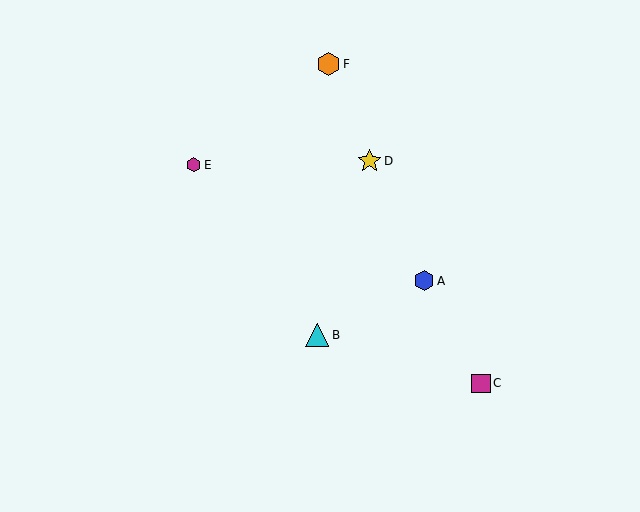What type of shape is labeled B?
Shape B is a cyan triangle.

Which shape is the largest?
The orange hexagon (labeled F) is the largest.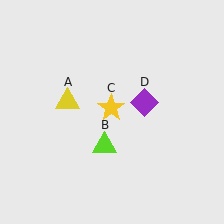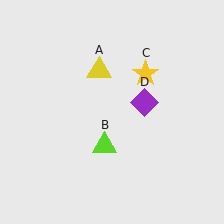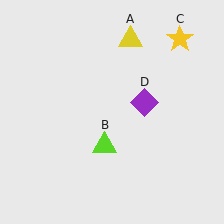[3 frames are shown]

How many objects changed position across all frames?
2 objects changed position: yellow triangle (object A), yellow star (object C).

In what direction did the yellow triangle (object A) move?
The yellow triangle (object A) moved up and to the right.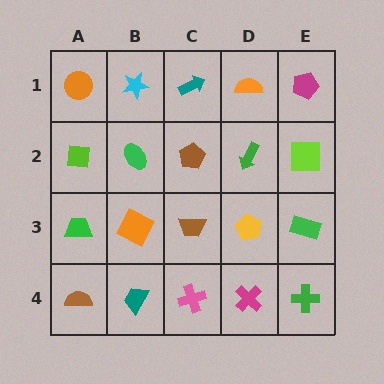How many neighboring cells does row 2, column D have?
4.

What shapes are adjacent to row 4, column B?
An orange square (row 3, column B), a brown semicircle (row 4, column A), a pink cross (row 4, column C).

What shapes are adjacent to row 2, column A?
An orange circle (row 1, column A), a green trapezoid (row 3, column A), a green ellipse (row 2, column B).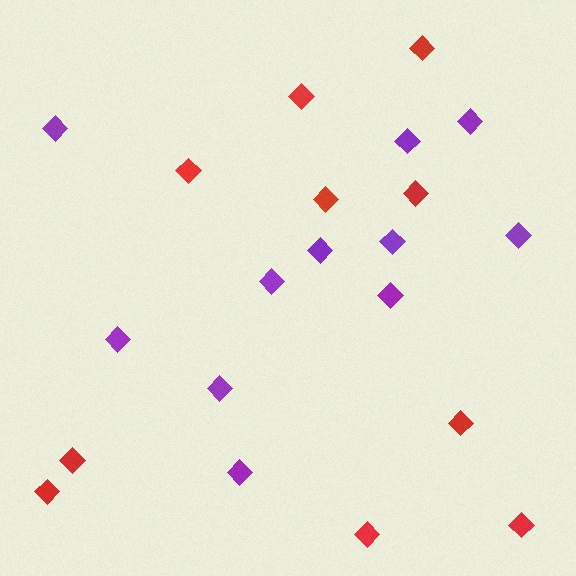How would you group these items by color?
There are 2 groups: one group of red diamonds (10) and one group of purple diamonds (11).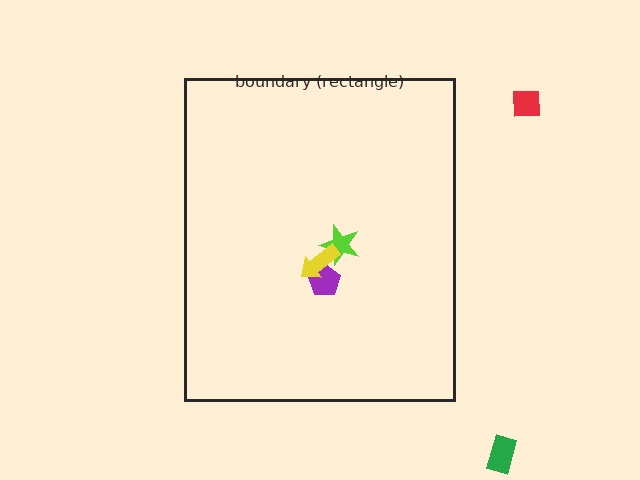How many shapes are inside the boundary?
3 inside, 2 outside.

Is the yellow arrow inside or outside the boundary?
Inside.